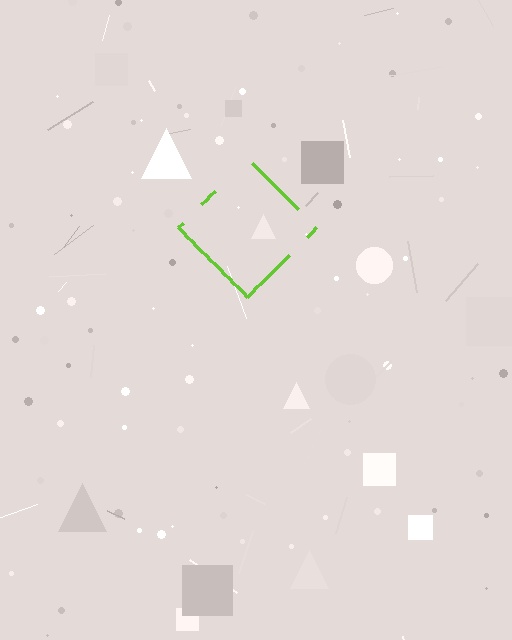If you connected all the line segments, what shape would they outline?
They would outline a diamond.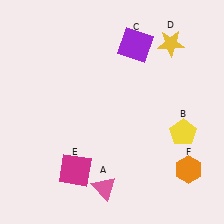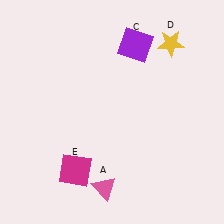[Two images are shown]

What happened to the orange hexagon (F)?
The orange hexagon (F) was removed in Image 2. It was in the bottom-right area of Image 1.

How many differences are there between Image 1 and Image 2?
There are 2 differences between the two images.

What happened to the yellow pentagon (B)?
The yellow pentagon (B) was removed in Image 2. It was in the bottom-right area of Image 1.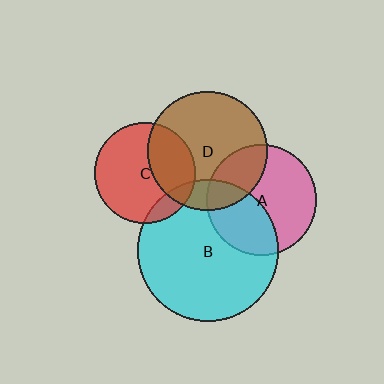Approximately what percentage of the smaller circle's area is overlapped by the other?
Approximately 25%.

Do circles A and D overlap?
Yes.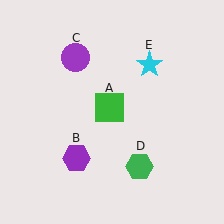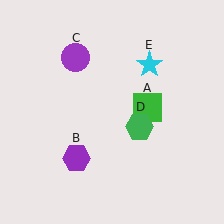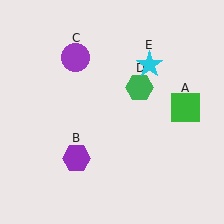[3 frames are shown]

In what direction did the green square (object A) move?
The green square (object A) moved right.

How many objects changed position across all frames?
2 objects changed position: green square (object A), green hexagon (object D).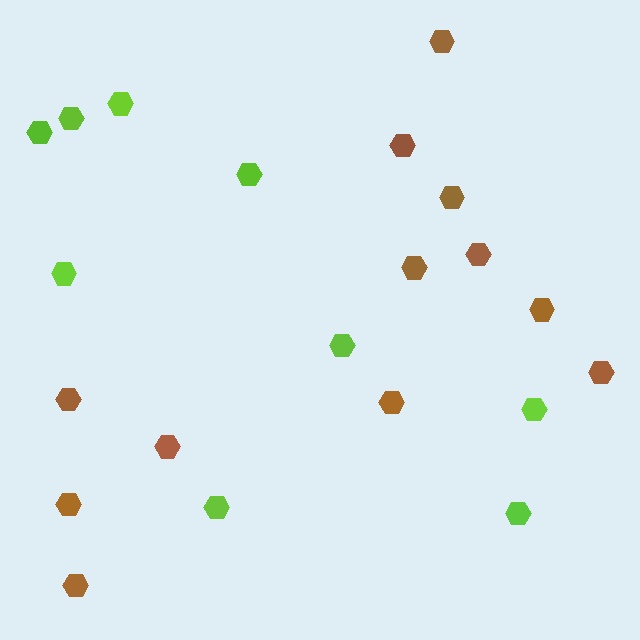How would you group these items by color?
There are 2 groups: one group of brown hexagons (12) and one group of lime hexagons (9).